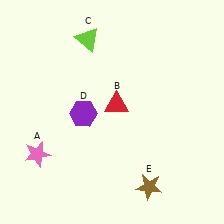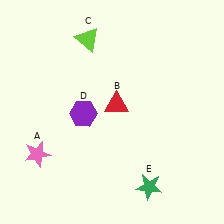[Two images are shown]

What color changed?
The star (E) changed from brown in Image 1 to green in Image 2.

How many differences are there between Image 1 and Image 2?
There is 1 difference between the two images.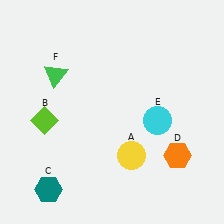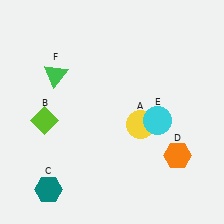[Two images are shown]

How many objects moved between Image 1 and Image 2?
1 object moved between the two images.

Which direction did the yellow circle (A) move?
The yellow circle (A) moved up.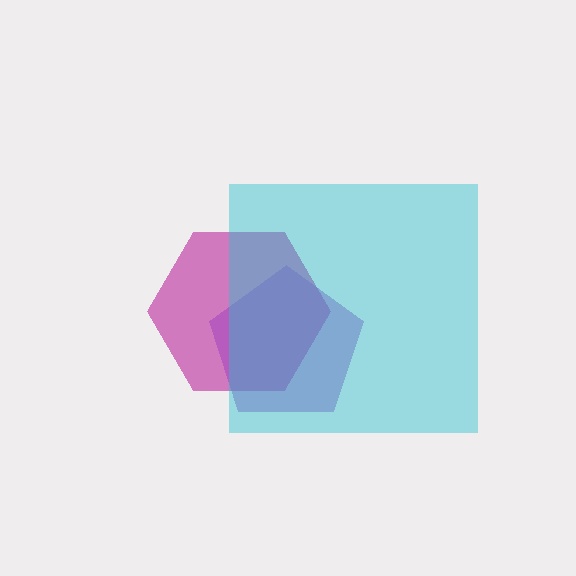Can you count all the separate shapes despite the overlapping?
Yes, there are 3 separate shapes.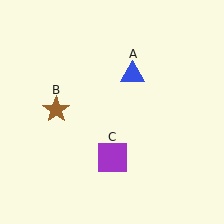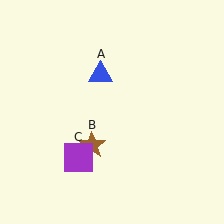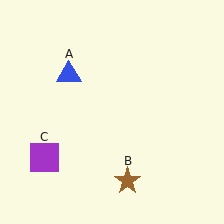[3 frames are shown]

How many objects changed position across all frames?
3 objects changed position: blue triangle (object A), brown star (object B), purple square (object C).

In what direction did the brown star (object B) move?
The brown star (object B) moved down and to the right.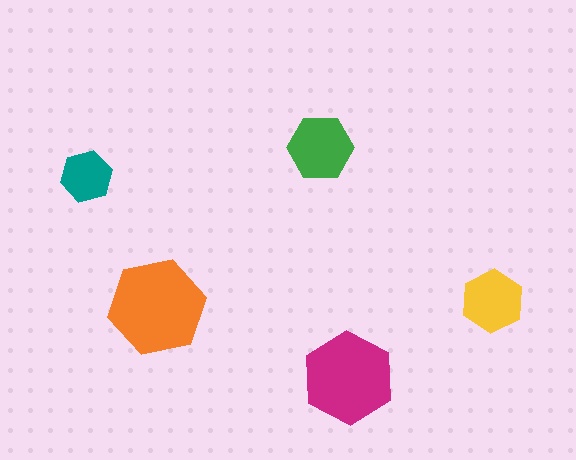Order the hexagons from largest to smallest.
the orange one, the magenta one, the green one, the yellow one, the teal one.